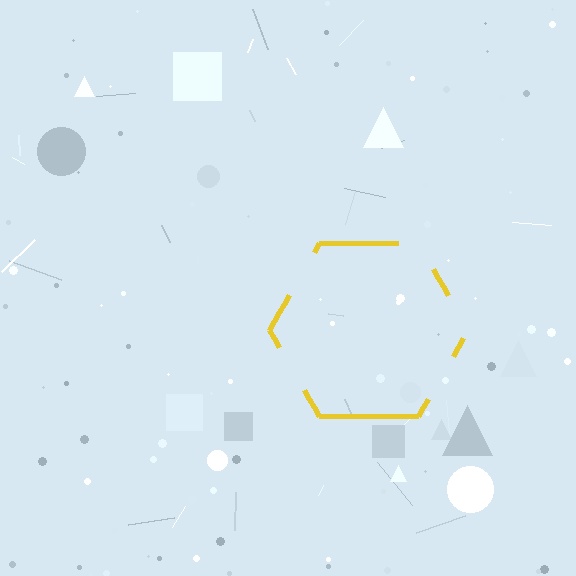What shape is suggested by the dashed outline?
The dashed outline suggests a hexagon.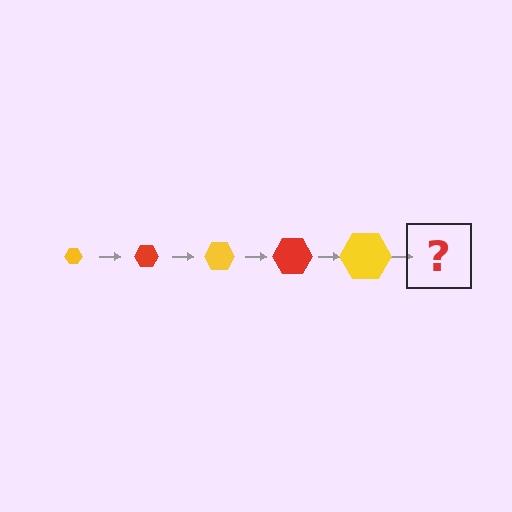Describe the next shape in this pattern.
It should be a red hexagon, larger than the previous one.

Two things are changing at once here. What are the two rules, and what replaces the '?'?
The two rules are that the hexagon grows larger each step and the color cycles through yellow and red. The '?' should be a red hexagon, larger than the previous one.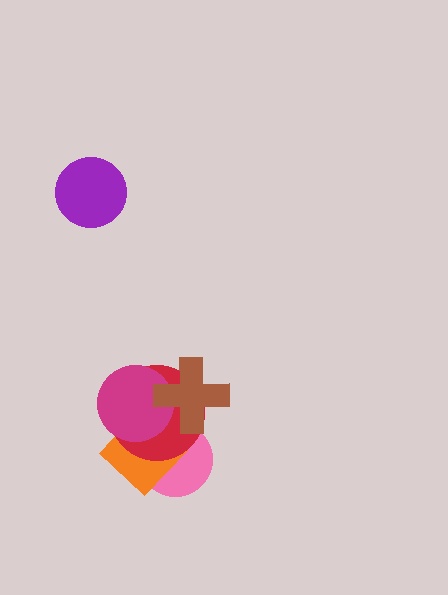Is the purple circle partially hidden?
No, no other shape covers it.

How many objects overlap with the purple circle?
0 objects overlap with the purple circle.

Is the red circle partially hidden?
Yes, it is partially covered by another shape.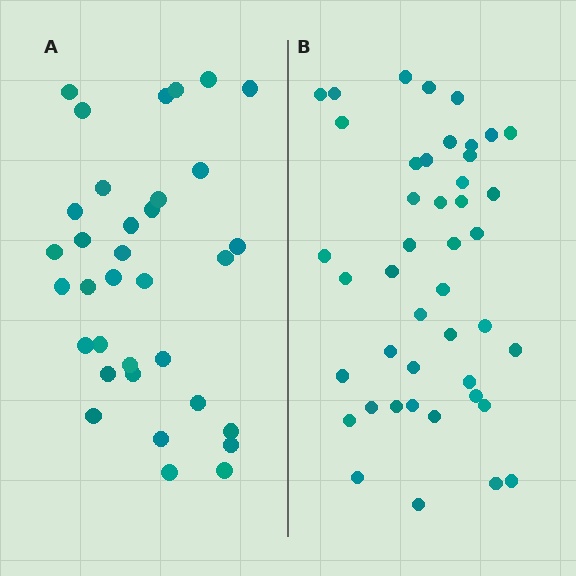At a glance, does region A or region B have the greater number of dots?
Region B (the right region) has more dots.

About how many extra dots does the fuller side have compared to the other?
Region B has roughly 10 or so more dots than region A.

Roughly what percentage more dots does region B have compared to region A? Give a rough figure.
About 30% more.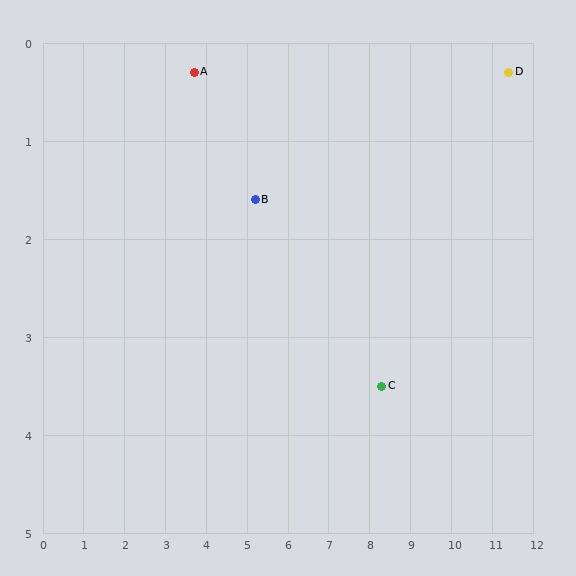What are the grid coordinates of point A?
Point A is at approximately (3.7, 0.3).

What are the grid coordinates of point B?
Point B is at approximately (5.2, 1.6).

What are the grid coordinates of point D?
Point D is at approximately (11.4, 0.3).